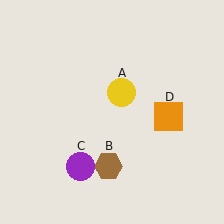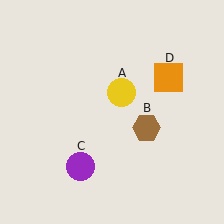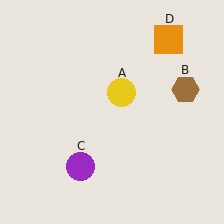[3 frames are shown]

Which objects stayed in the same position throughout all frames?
Yellow circle (object A) and purple circle (object C) remained stationary.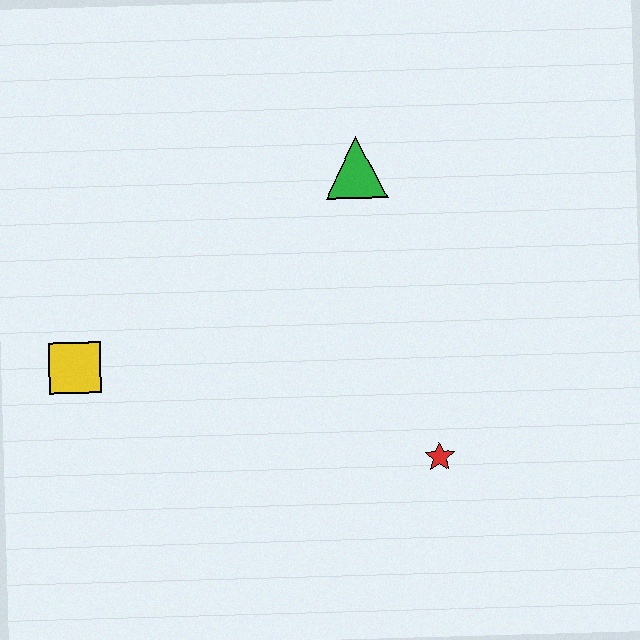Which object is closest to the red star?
The green triangle is closest to the red star.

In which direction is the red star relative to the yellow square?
The red star is to the right of the yellow square.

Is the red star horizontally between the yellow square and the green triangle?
No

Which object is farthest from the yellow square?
The red star is farthest from the yellow square.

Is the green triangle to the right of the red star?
No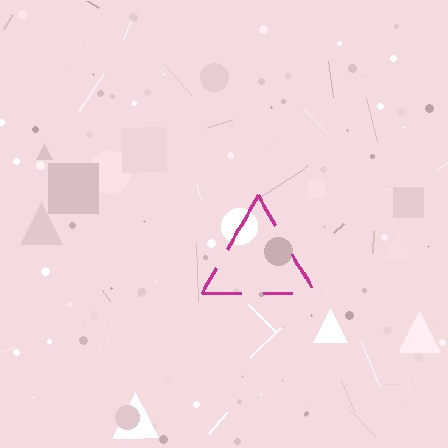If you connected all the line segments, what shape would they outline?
They would outline a triangle.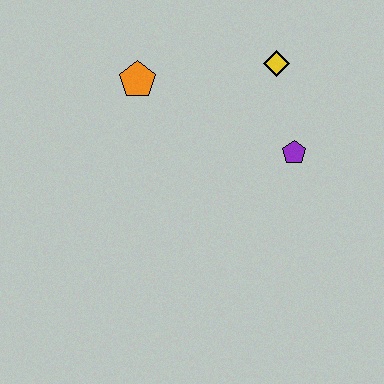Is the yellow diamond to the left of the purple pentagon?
Yes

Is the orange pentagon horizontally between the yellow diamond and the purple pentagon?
No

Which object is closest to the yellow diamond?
The purple pentagon is closest to the yellow diamond.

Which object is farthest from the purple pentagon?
The orange pentagon is farthest from the purple pentagon.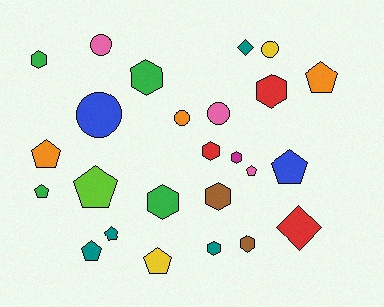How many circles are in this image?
There are 5 circles.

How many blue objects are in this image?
There are 2 blue objects.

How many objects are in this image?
There are 25 objects.